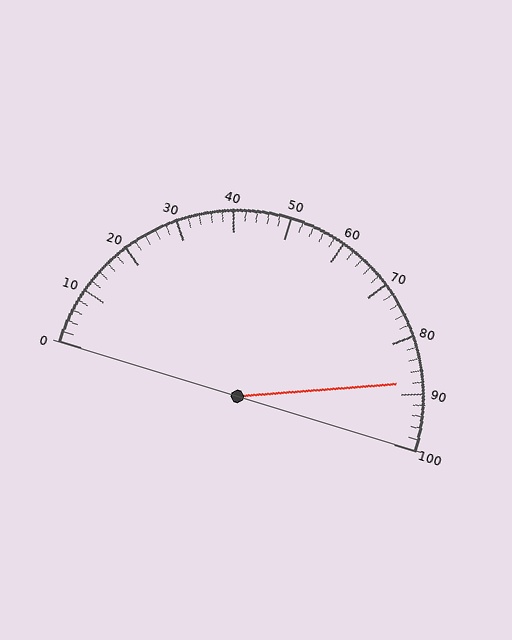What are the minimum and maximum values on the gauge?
The gauge ranges from 0 to 100.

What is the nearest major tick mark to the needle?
The nearest major tick mark is 90.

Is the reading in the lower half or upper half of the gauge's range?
The reading is in the upper half of the range (0 to 100).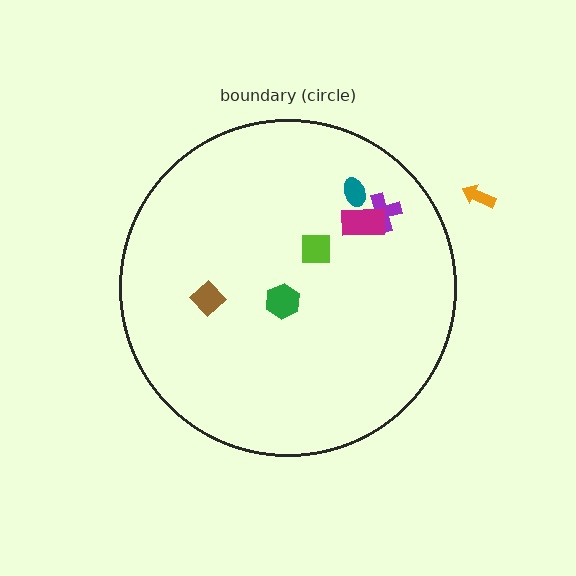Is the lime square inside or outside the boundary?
Inside.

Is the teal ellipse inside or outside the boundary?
Inside.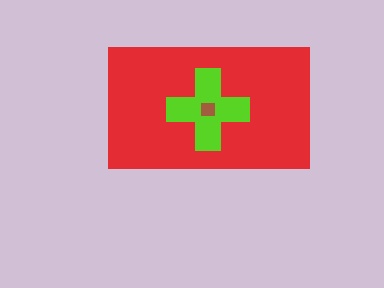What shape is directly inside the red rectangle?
The lime cross.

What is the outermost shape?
The red rectangle.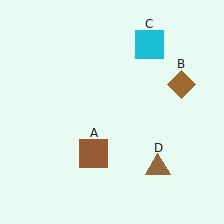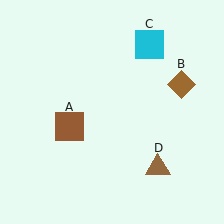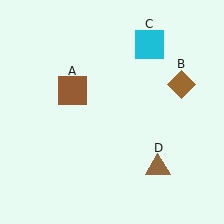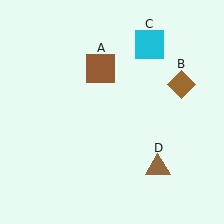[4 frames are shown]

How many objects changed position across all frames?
1 object changed position: brown square (object A).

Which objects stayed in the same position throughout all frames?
Brown diamond (object B) and cyan square (object C) and brown triangle (object D) remained stationary.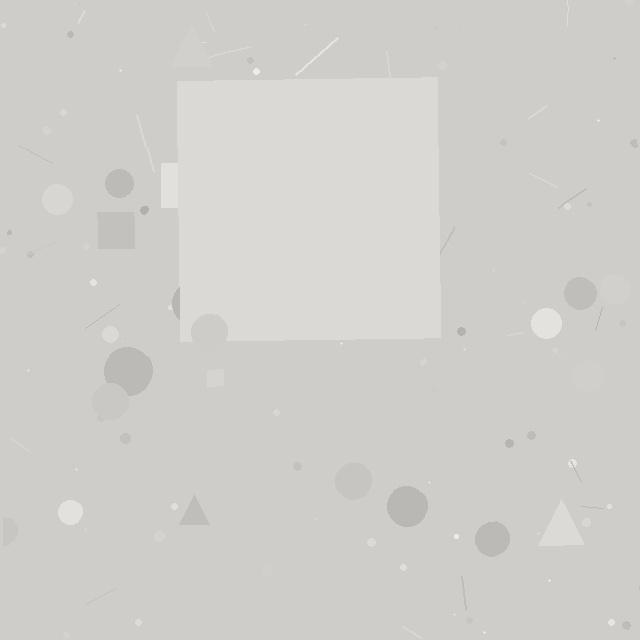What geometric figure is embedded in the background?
A square is embedded in the background.